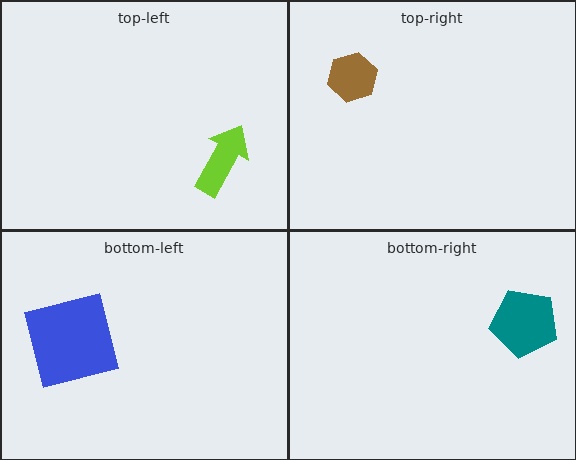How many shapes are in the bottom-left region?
1.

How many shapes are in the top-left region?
1.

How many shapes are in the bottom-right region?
1.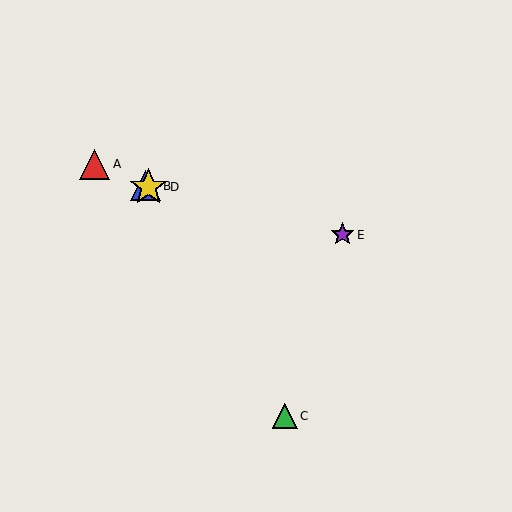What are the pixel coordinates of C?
Object C is at (285, 416).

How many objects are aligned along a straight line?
3 objects (A, B, D) are aligned along a straight line.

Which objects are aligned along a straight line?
Objects A, B, D are aligned along a straight line.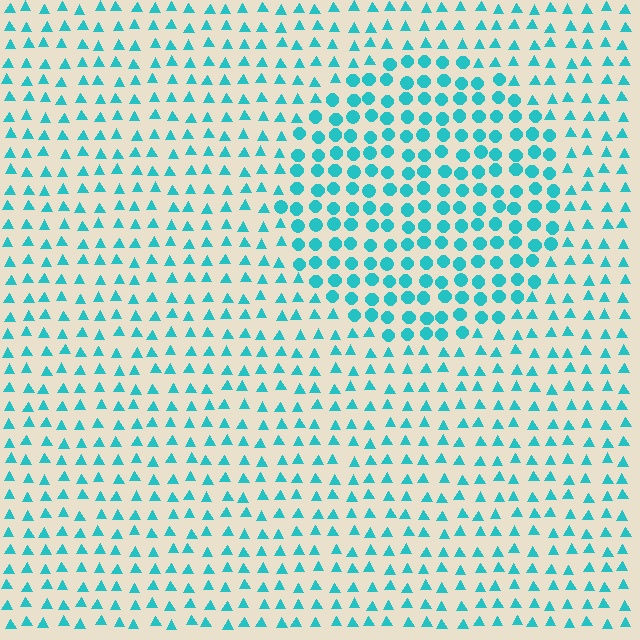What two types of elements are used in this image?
The image uses circles inside the circle region and triangles outside it.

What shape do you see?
I see a circle.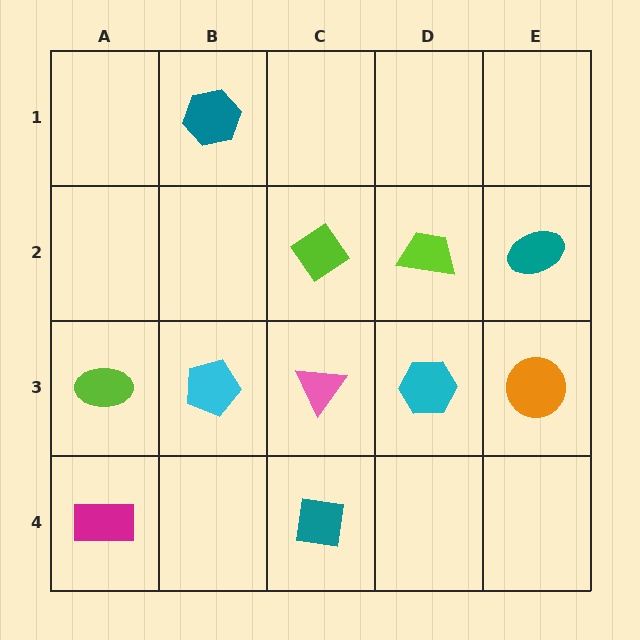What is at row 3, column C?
A pink triangle.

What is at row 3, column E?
An orange circle.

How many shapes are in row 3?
5 shapes.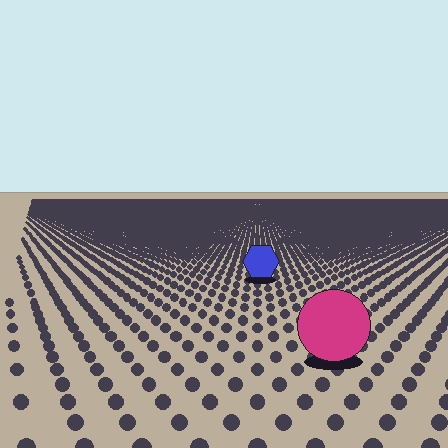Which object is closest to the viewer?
The magenta circle is closest. The texture marks near it are larger and more spread out.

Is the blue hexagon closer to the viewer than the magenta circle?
No. The magenta circle is closer — you can tell from the texture gradient: the ground texture is coarser near it.